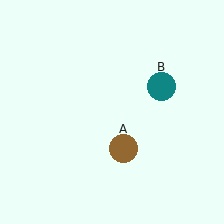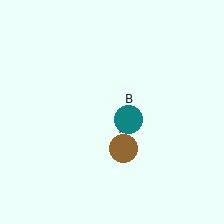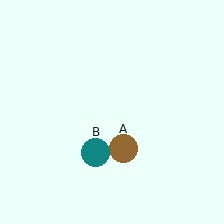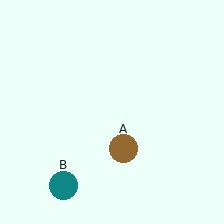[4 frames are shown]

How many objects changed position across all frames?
1 object changed position: teal circle (object B).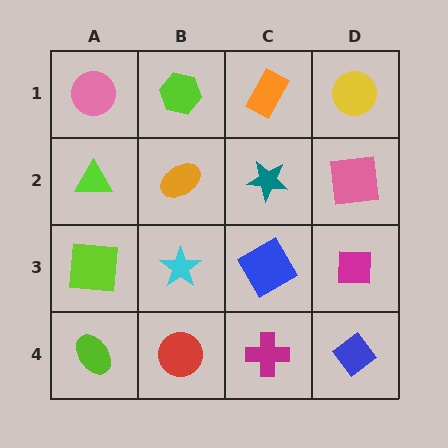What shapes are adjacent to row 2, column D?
A yellow circle (row 1, column D), a magenta square (row 3, column D), a teal star (row 2, column C).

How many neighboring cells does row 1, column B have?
3.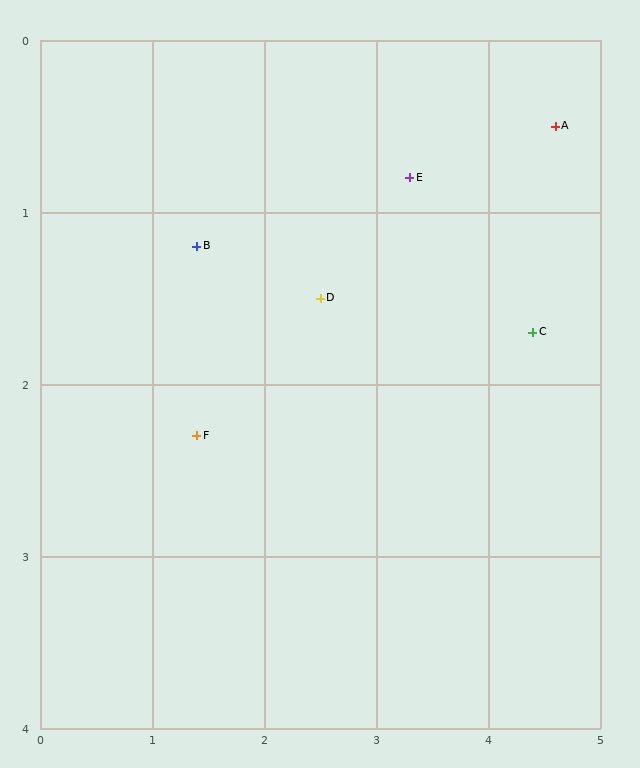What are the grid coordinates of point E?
Point E is at approximately (3.3, 0.8).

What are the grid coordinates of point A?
Point A is at approximately (4.6, 0.5).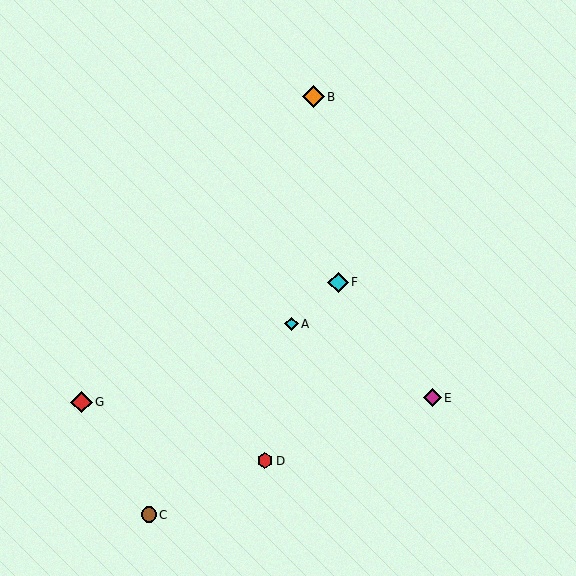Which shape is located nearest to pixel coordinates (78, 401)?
The red diamond (labeled G) at (81, 402) is nearest to that location.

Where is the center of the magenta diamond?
The center of the magenta diamond is at (432, 398).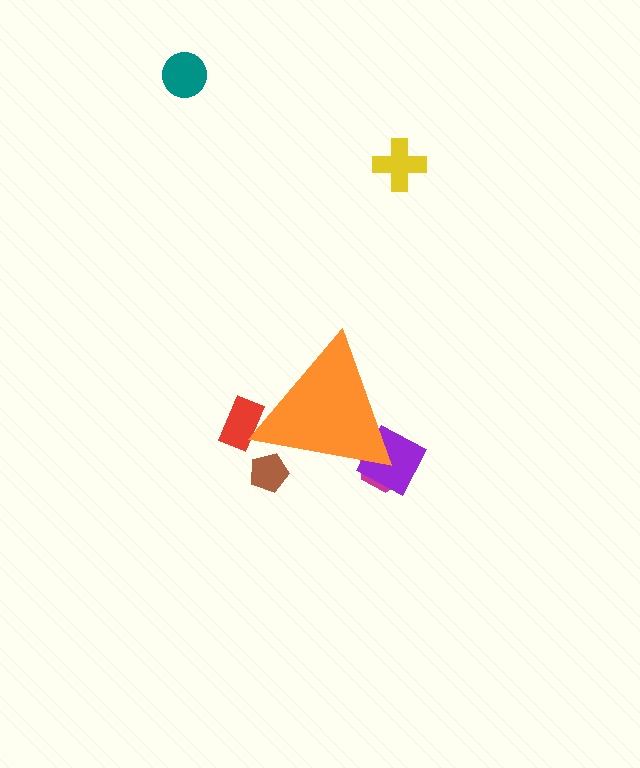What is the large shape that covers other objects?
An orange triangle.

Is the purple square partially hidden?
Yes, the purple square is partially hidden behind the orange triangle.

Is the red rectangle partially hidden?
Yes, the red rectangle is partially hidden behind the orange triangle.